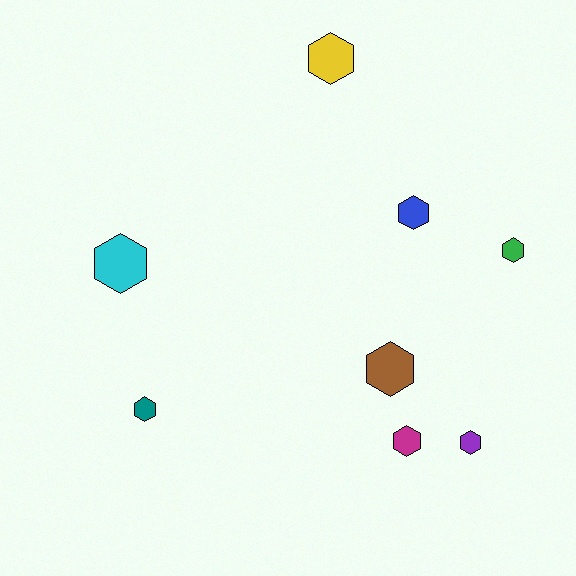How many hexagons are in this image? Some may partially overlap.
There are 8 hexagons.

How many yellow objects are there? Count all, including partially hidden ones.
There is 1 yellow object.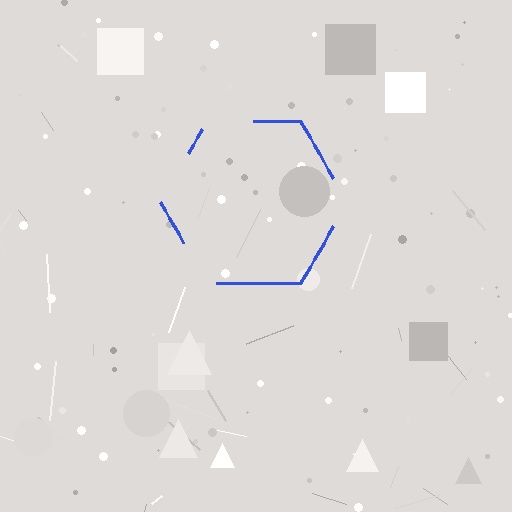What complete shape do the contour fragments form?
The contour fragments form a hexagon.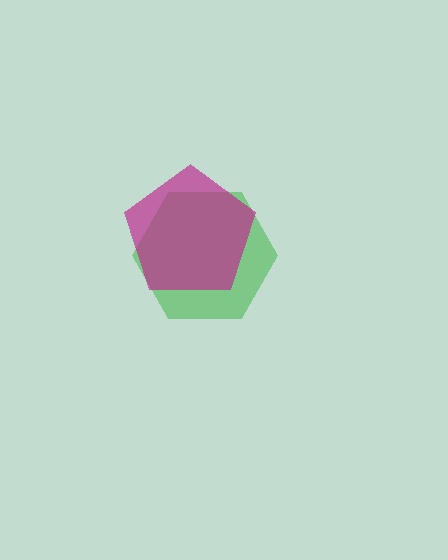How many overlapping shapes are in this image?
There are 2 overlapping shapes in the image.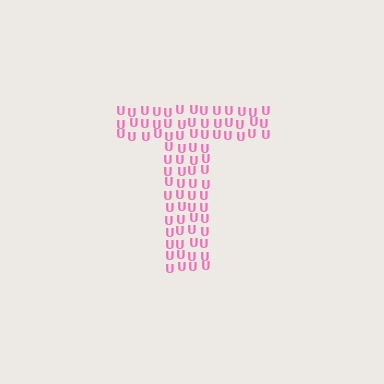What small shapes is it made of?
It is made of small letter U's.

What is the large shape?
The large shape is the letter T.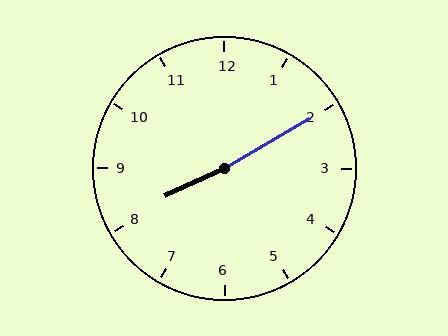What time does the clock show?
8:10.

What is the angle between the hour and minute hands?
Approximately 175 degrees.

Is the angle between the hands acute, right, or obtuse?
It is obtuse.